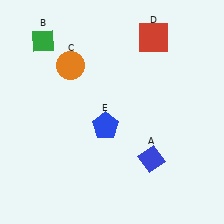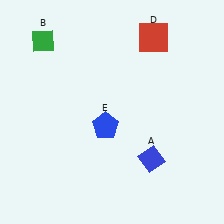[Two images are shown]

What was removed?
The orange circle (C) was removed in Image 2.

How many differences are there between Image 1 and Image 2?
There is 1 difference between the two images.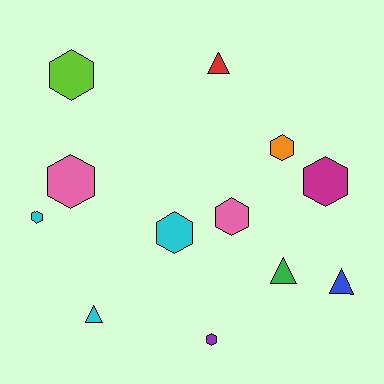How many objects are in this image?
There are 12 objects.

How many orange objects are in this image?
There is 1 orange object.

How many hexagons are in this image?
There are 8 hexagons.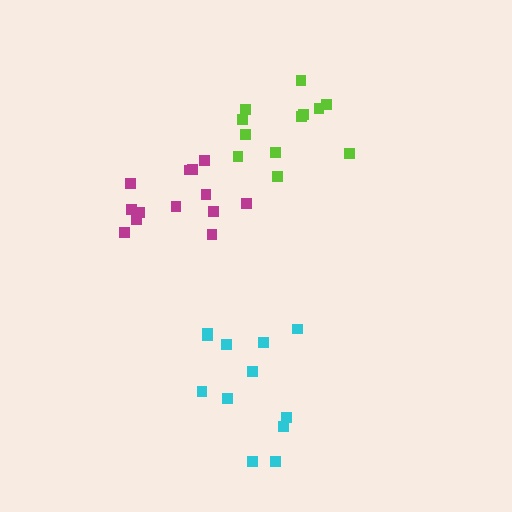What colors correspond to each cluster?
The clusters are colored: lime, cyan, magenta.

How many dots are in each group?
Group 1: 12 dots, Group 2: 12 dots, Group 3: 13 dots (37 total).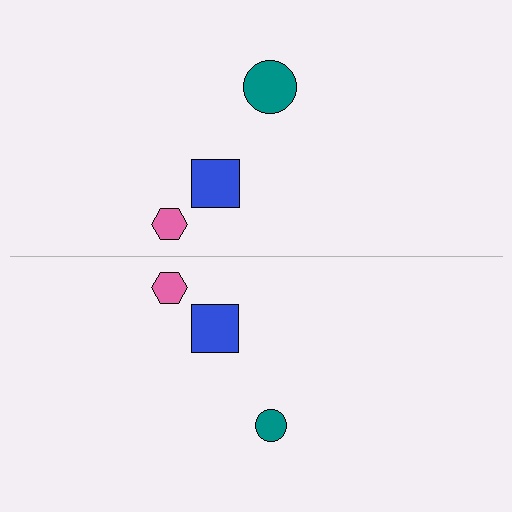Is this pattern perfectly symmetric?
No, the pattern is not perfectly symmetric. The teal circle on the bottom side has a different size than its mirror counterpart.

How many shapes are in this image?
There are 6 shapes in this image.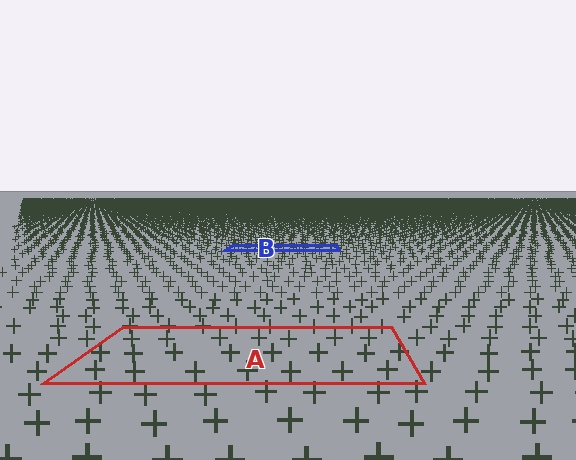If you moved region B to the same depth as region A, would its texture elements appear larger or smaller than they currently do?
They would appear larger. At a closer depth, the same texture elements are projected at a bigger on-screen size.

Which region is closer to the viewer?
Region A is closer. The texture elements there are larger and more spread out.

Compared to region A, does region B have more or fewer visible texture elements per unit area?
Region B has more texture elements per unit area — they are packed more densely because it is farther away.